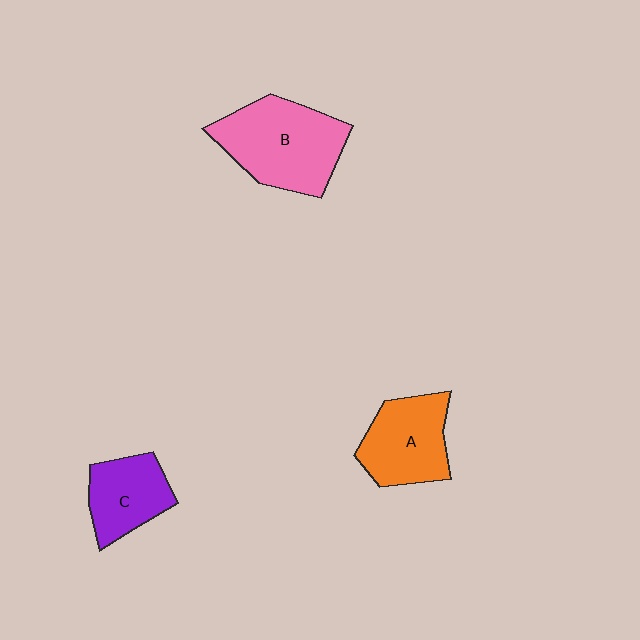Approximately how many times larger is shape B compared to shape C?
Approximately 1.6 times.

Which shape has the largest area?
Shape B (pink).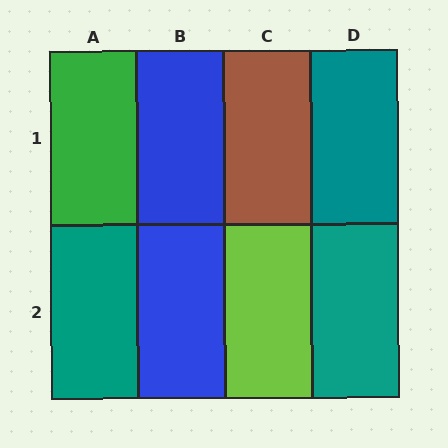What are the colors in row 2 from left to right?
Teal, blue, lime, teal.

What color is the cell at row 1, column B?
Blue.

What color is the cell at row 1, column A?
Green.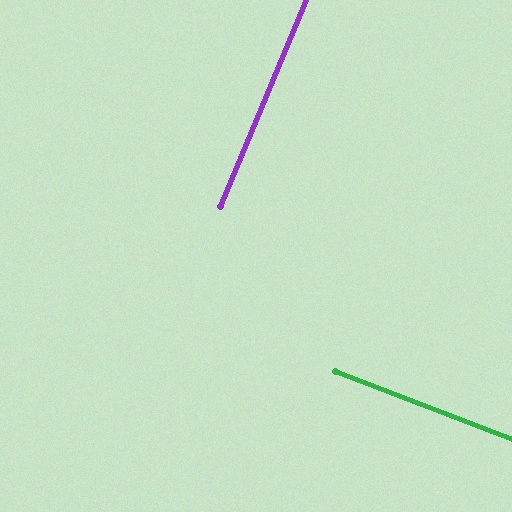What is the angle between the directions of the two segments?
Approximately 89 degrees.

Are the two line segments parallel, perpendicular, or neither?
Perpendicular — they meet at approximately 89°.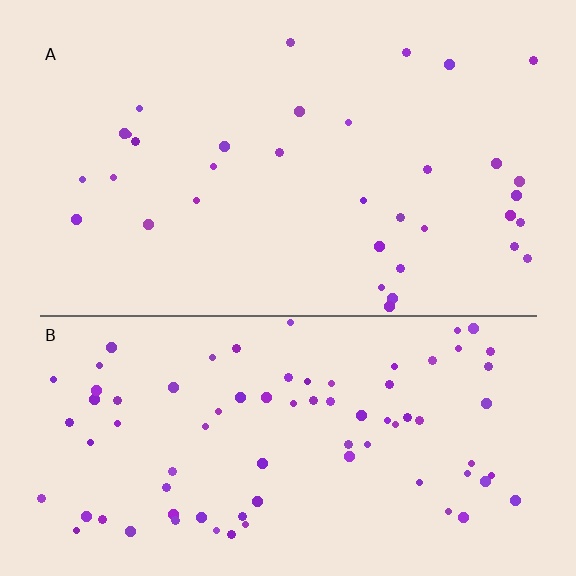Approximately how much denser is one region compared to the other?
Approximately 2.4× — region B over region A.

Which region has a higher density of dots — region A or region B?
B (the bottom).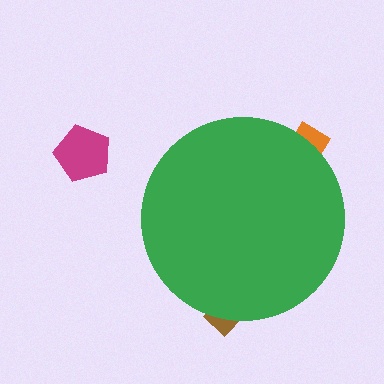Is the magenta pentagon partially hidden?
No, the magenta pentagon is fully visible.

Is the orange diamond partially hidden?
Yes, the orange diamond is partially hidden behind the green circle.